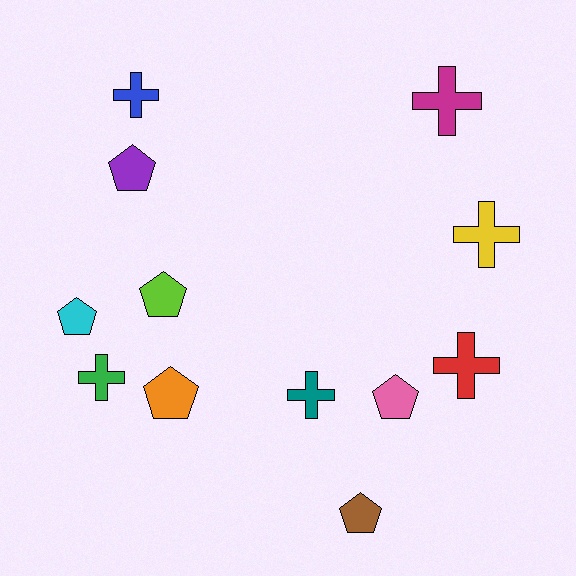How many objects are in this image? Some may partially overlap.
There are 12 objects.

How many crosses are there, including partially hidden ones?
There are 6 crosses.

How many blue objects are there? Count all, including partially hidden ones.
There is 1 blue object.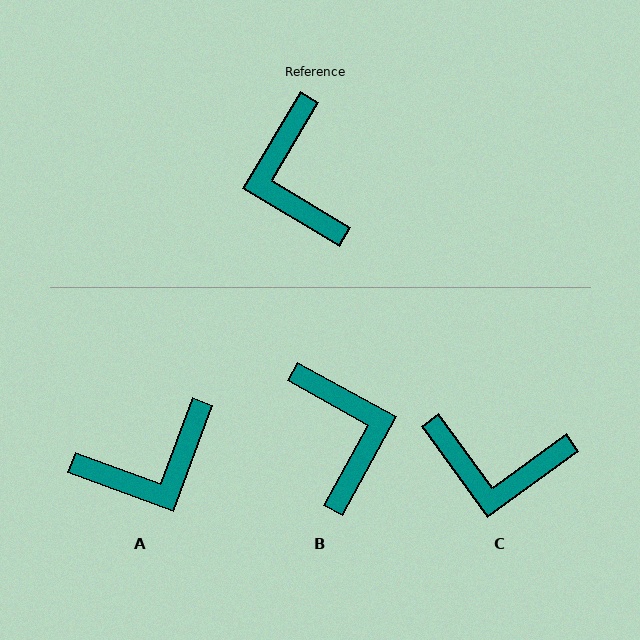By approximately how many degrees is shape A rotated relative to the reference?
Approximately 101 degrees counter-clockwise.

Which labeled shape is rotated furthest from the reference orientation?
B, about 178 degrees away.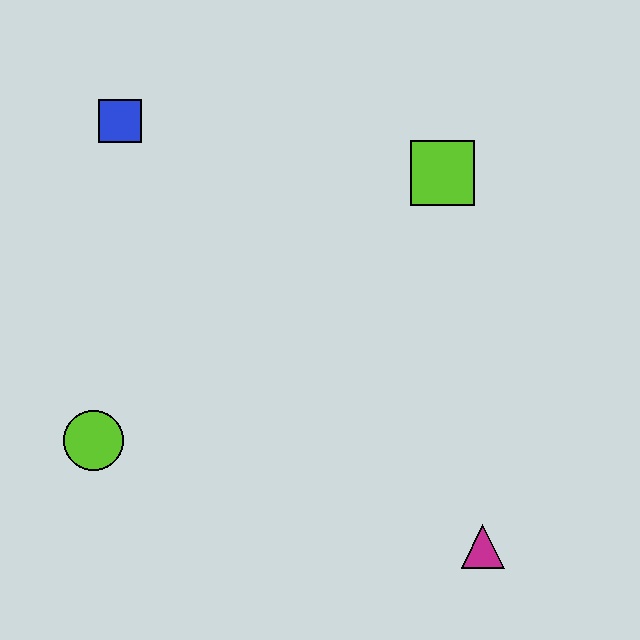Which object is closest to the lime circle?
The blue square is closest to the lime circle.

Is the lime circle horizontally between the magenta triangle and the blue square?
No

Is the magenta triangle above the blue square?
No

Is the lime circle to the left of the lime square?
Yes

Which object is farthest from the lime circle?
The lime square is farthest from the lime circle.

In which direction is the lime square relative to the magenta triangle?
The lime square is above the magenta triangle.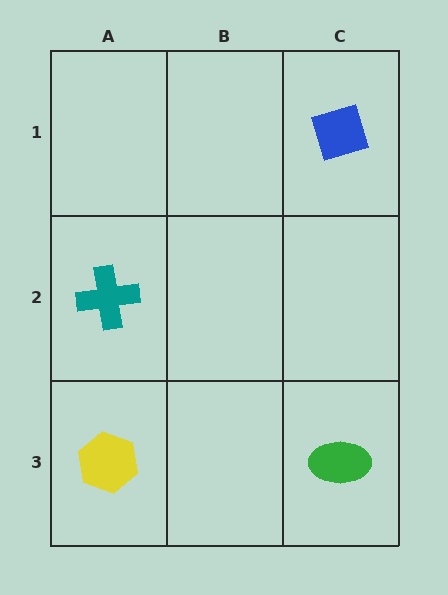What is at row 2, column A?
A teal cross.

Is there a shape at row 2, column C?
No, that cell is empty.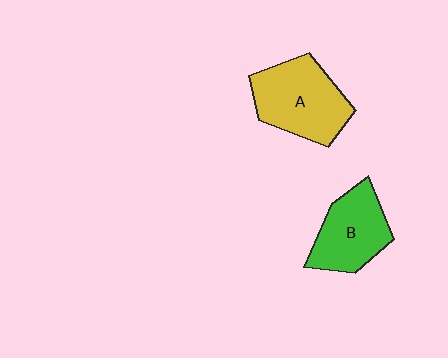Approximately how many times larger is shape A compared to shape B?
Approximately 1.2 times.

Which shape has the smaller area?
Shape B (green).